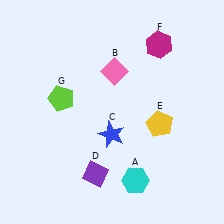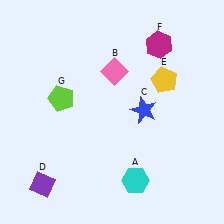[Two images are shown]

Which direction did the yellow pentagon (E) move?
The yellow pentagon (E) moved up.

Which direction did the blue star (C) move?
The blue star (C) moved right.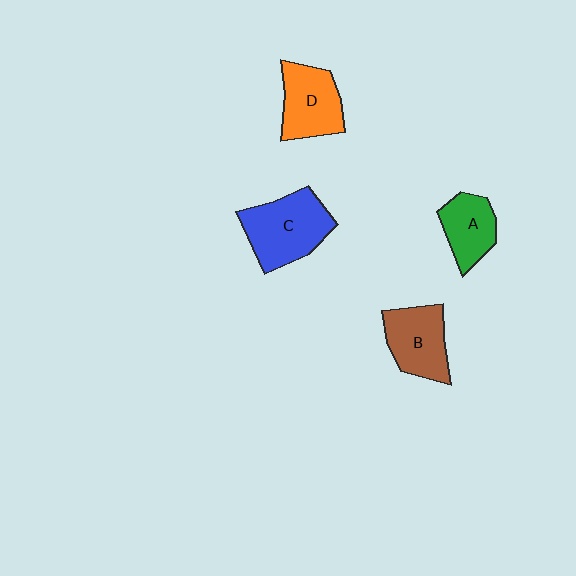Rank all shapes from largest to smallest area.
From largest to smallest: C (blue), D (orange), B (brown), A (green).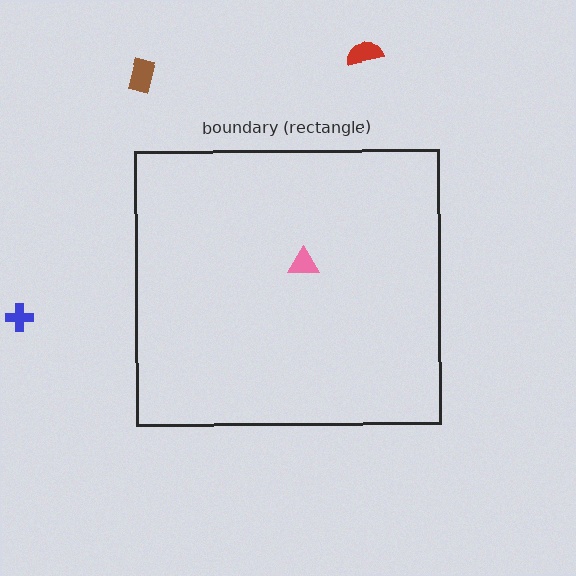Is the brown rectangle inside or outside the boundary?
Outside.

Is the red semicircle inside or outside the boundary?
Outside.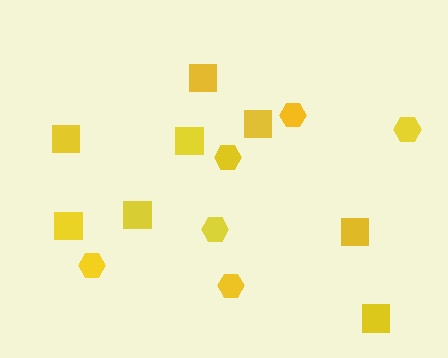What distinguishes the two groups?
There are 2 groups: one group of hexagons (6) and one group of squares (8).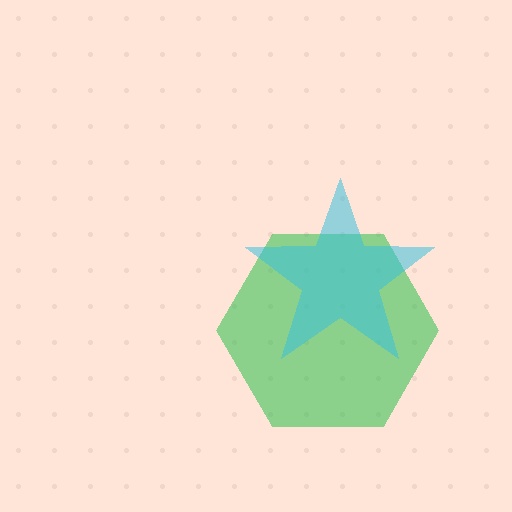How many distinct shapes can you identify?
There are 2 distinct shapes: a green hexagon, a cyan star.